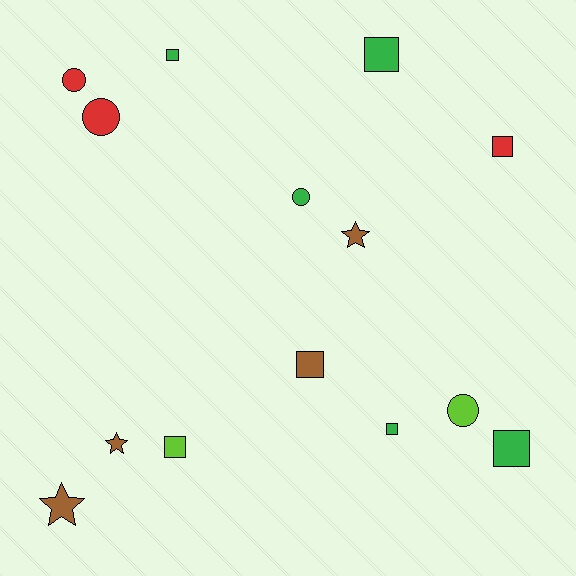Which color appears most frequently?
Green, with 5 objects.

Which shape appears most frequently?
Square, with 7 objects.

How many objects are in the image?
There are 14 objects.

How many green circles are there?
There is 1 green circle.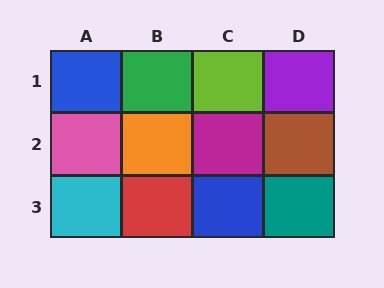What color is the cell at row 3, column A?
Cyan.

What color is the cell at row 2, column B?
Orange.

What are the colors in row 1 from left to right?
Blue, green, lime, purple.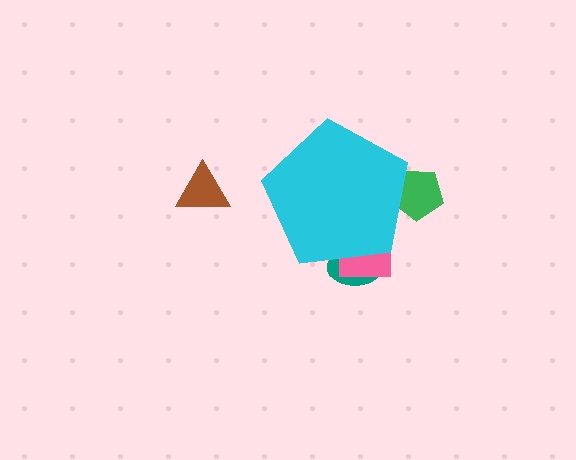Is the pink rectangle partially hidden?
Yes, the pink rectangle is partially hidden behind the cyan pentagon.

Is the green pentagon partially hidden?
Yes, the green pentagon is partially hidden behind the cyan pentagon.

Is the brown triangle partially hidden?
No, the brown triangle is fully visible.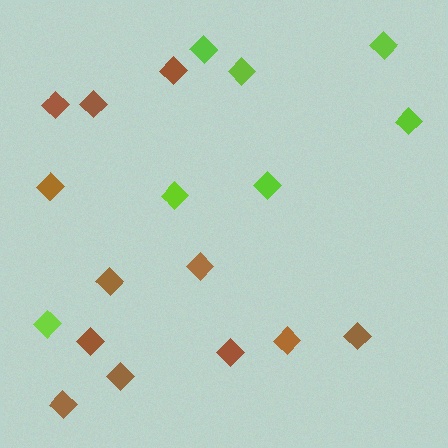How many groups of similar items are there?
There are 2 groups: one group of lime diamonds (7) and one group of brown diamonds (12).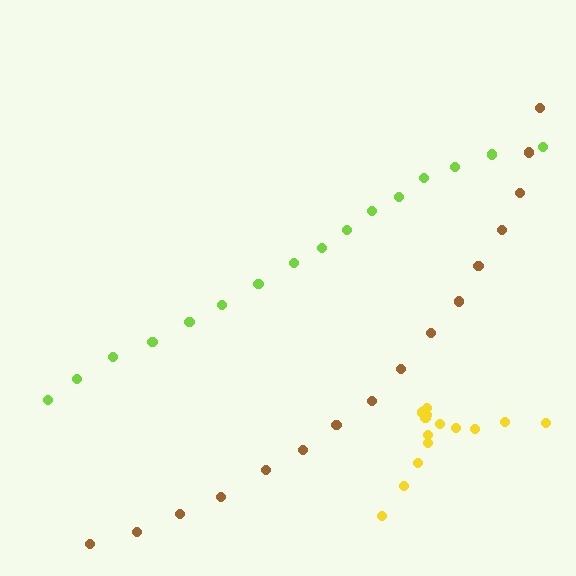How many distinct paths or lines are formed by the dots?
There are 3 distinct paths.